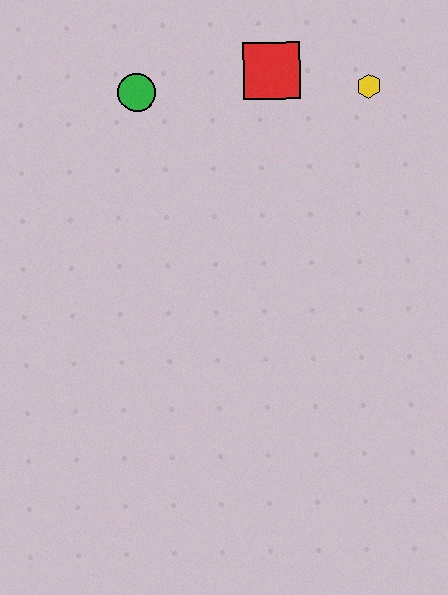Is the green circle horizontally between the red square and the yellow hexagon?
No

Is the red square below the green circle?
No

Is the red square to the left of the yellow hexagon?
Yes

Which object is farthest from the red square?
The green circle is farthest from the red square.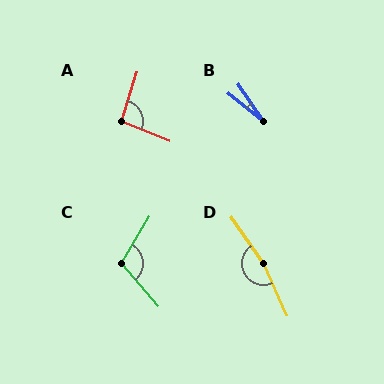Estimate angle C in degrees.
Approximately 108 degrees.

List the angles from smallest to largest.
B (17°), A (95°), C (108°), D (169°).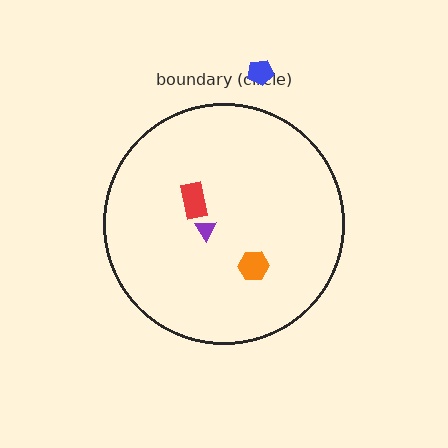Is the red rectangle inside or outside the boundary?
Inside.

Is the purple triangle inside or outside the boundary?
Inside.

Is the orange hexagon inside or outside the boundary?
Inside.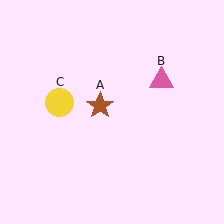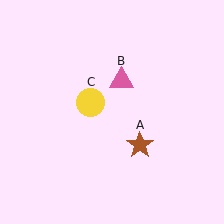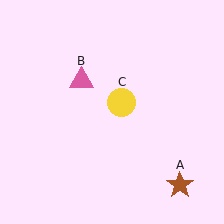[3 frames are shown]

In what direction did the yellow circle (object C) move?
The yellow circle (object C) moved right.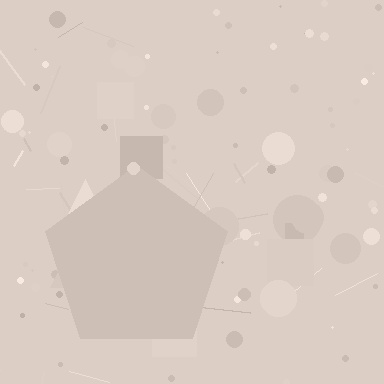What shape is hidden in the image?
A pentagon is hidden in the image.